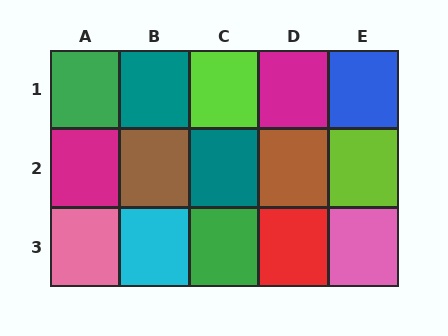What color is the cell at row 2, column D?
Brown.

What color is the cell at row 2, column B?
Brown.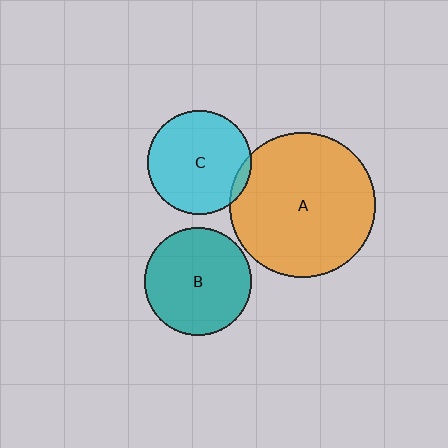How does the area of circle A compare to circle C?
Approximately 2.0 times.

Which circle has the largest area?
Circle A (orange).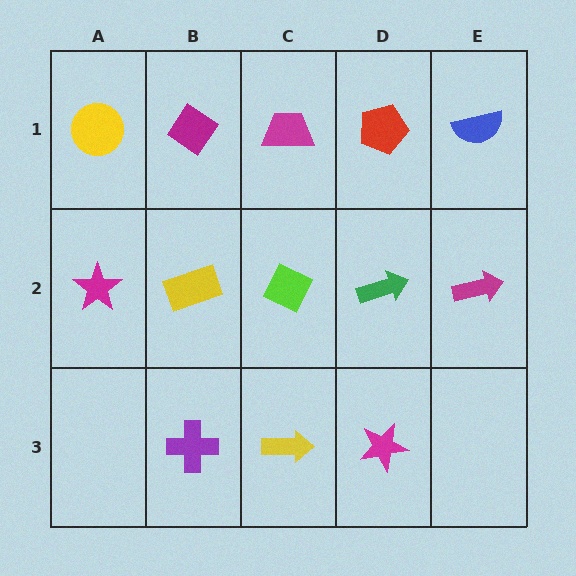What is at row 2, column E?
A magenta arrow.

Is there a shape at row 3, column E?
No, that cell is empty.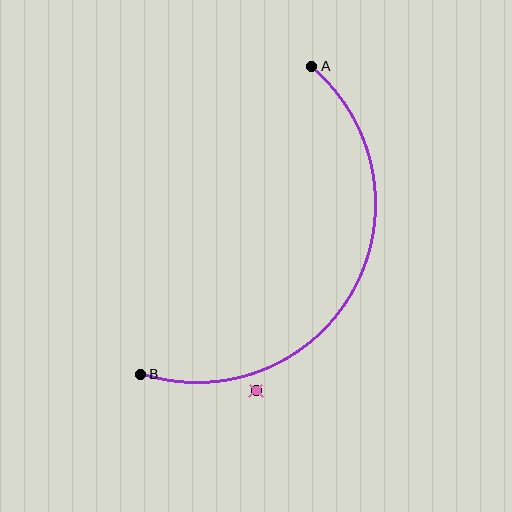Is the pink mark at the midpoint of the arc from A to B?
No — the pink mark does not lie on the arc at all. It sits slightly outside the curve.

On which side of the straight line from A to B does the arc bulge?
The arc bulges to the right of the straight line connecting A and B.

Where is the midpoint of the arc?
The arc midpoint is the point on the curve farthest from the straight line joining A and B. It sits to the right of that line.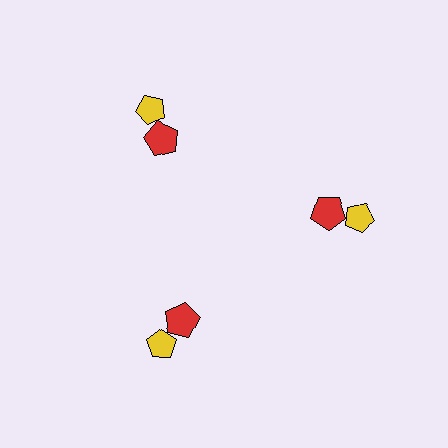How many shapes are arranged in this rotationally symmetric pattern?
There are 6 shapes, arranged in 3 groups of 2.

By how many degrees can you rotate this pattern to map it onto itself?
The pattern maps onto itself every 120 degrees of rotation.